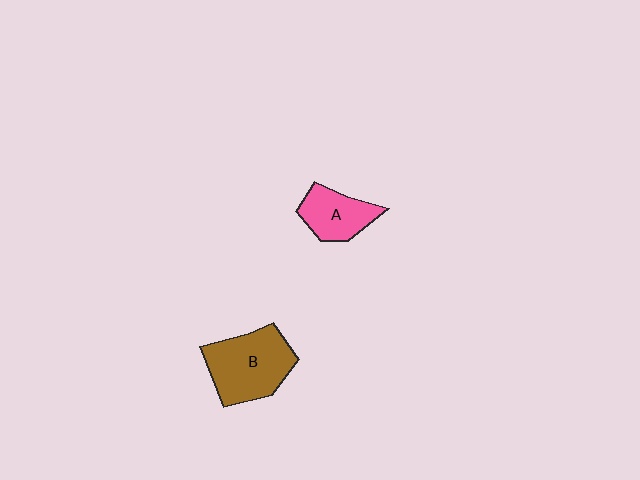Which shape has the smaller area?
Shape A (pink).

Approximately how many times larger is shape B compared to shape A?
Approximately 1.7 times.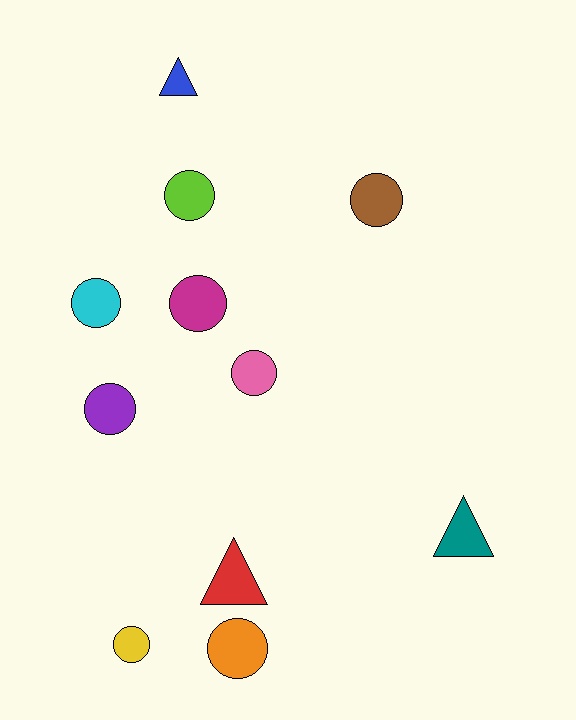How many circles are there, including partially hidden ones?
There are 8 circles.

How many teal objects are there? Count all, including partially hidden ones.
There is 1 teal object.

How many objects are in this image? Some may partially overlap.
There are 11 objects.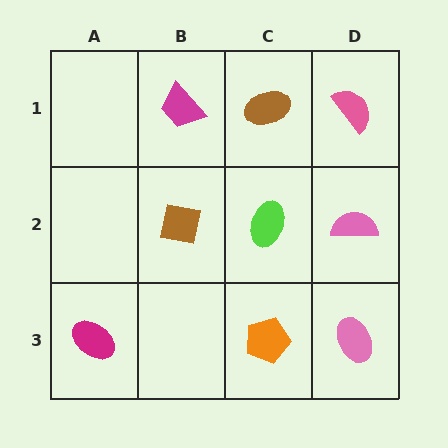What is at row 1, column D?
A pink semicircle.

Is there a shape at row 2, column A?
No, that cell is empty.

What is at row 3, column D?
A pink ellipse.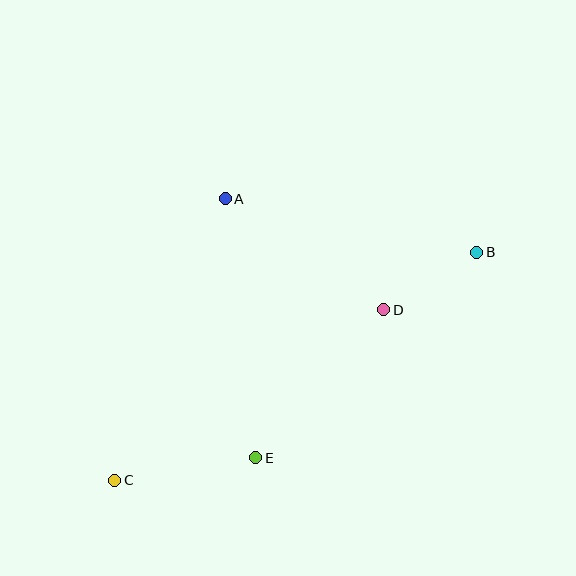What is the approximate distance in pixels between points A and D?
The distance between A and D is approximately 193 pixels.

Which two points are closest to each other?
Points B and D are closest to each other.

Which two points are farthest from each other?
Points B and C are farthest from each other.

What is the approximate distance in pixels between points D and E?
The distance between D and E is approximately 196 pixels.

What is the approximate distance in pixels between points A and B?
The distance between A and B is approximately 257 pixels.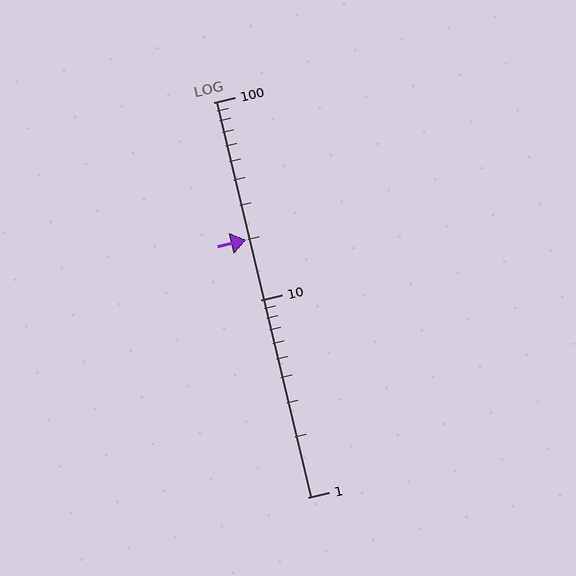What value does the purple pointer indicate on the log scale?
The pointer indicates approximately 20.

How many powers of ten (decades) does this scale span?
The scale spans 2 decades, from 1 to 100.